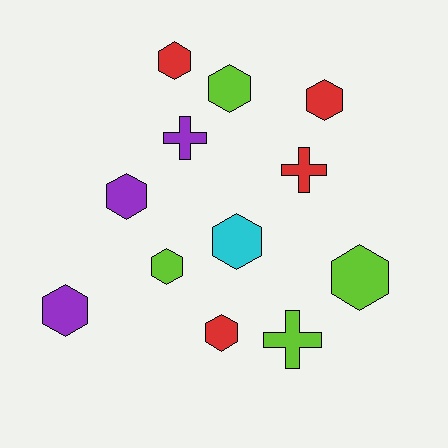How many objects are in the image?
There are 12 objects.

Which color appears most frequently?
Red, with 4 objects.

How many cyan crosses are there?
There are no cyan crosses.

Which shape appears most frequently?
Hexagon, with 9 objects.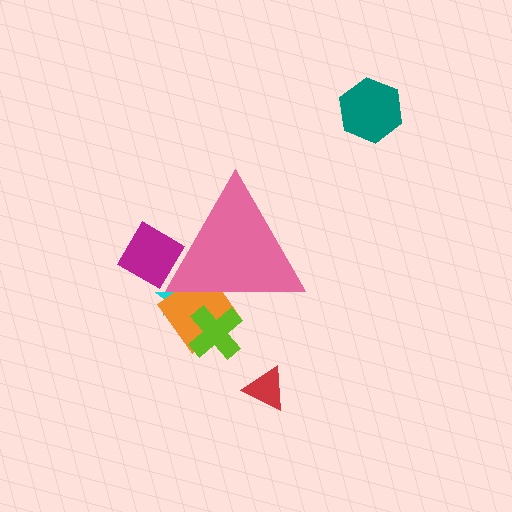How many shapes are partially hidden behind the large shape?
4 shapes are partially hidden.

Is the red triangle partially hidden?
No, the red triangle is fully visible.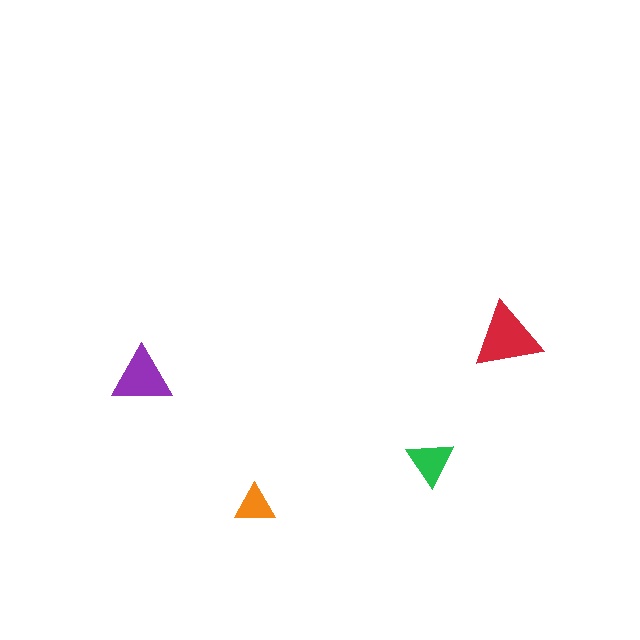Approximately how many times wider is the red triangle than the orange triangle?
About 1.5 times wider.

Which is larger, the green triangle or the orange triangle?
The green one.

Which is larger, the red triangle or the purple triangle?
The red one.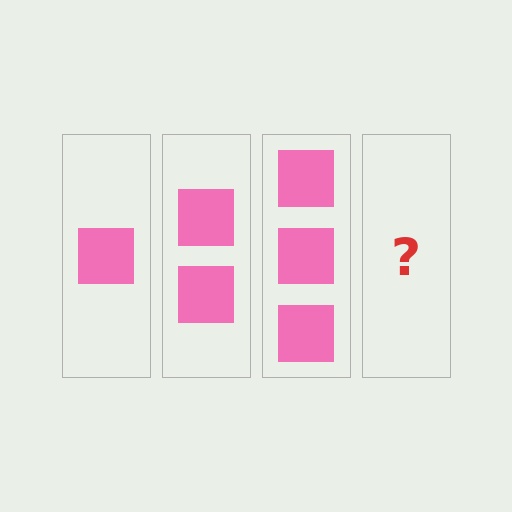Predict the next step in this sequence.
The next step is 4 squares.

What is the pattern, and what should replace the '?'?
The pattern is that each step adds one more square. The '?' should be 4 squares.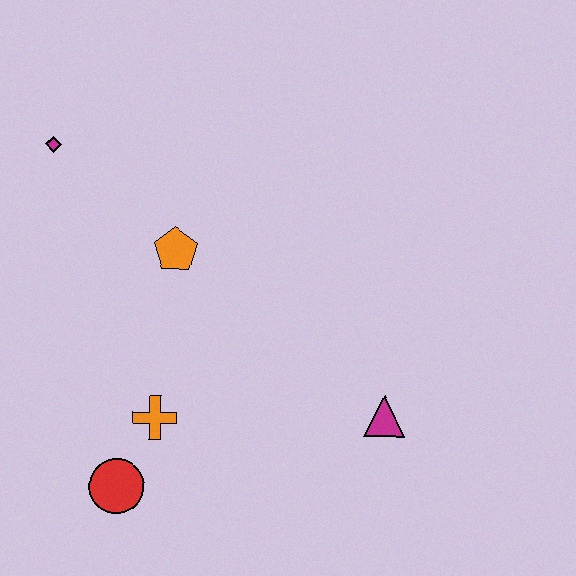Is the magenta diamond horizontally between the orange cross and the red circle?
No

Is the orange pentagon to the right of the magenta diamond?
Yes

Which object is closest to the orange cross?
The red circle is closest to the orange cross.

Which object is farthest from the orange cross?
The magenta diamond is farthest from the orange cross.